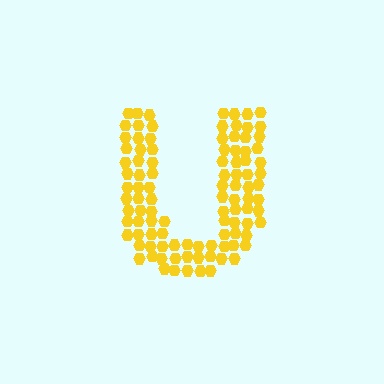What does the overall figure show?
The overall figure shows the letter U.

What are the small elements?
The small elements are hexagons.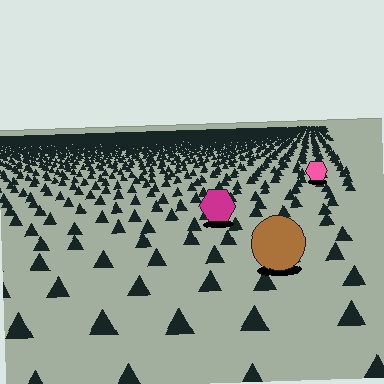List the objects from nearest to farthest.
From nearest to farthest: the brown circle, the magenta hexagon, the pink hexagon.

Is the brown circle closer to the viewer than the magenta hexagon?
Yes. The brown circle is closer — you can tell from the texture gradient: the ground texture is coarser near it.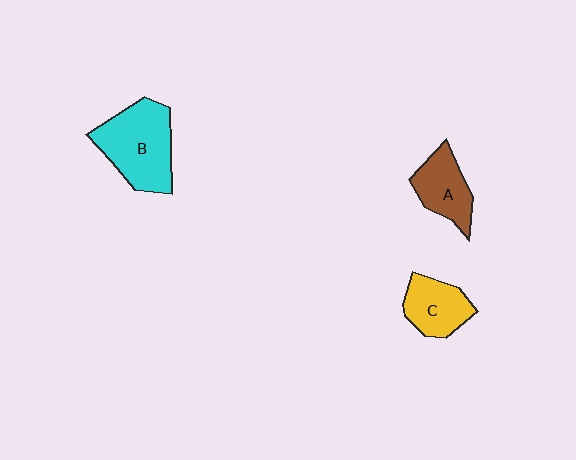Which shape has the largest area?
Shape B (cyan).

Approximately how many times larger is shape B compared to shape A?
Approximately 1.7 times.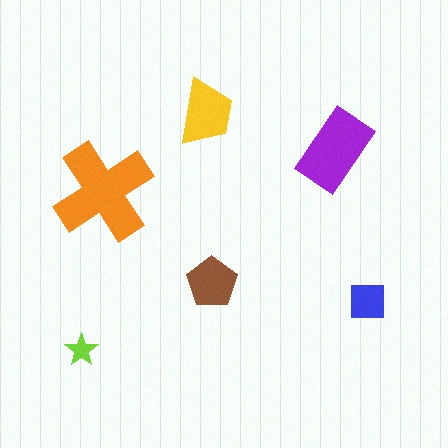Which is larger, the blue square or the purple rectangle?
The purple rectangle.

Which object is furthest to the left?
The lime star is leftmost.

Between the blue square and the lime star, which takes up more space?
The blue square.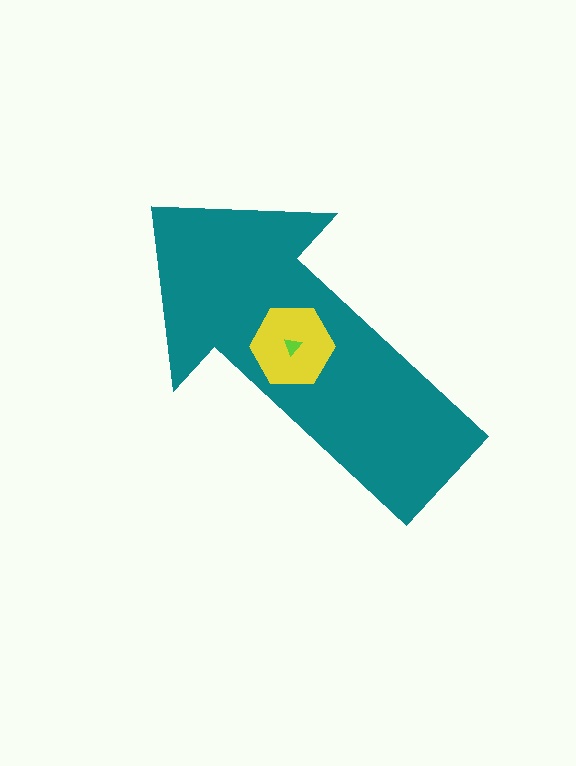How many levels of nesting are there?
3.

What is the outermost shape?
The teal arrow.